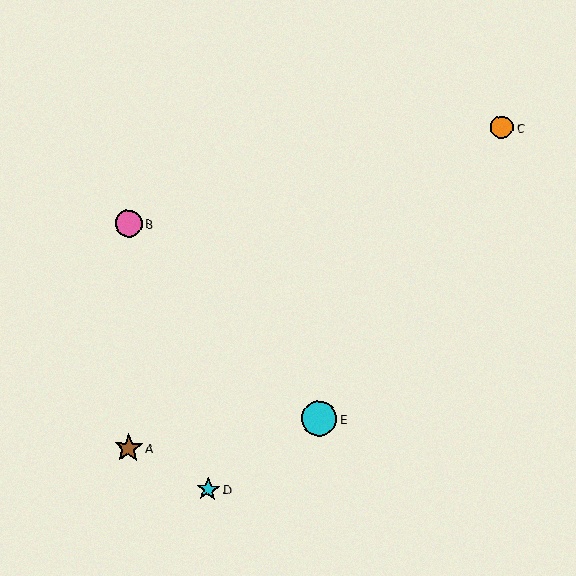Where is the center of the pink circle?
The center of the pink circle is at (129, 224).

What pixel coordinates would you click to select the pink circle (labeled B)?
Click at (129, 224) to select the pink circle B.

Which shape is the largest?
The cyan circle (labeled E) is the largest.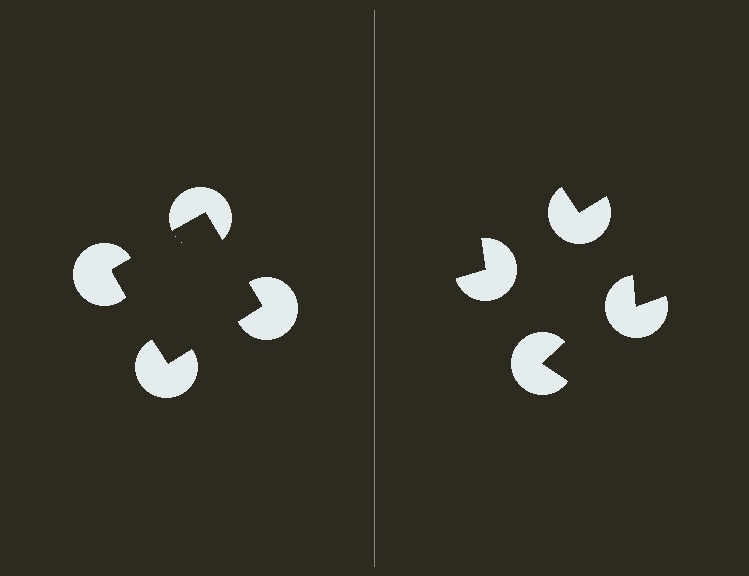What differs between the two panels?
The pac-man discs are positioned identically on both sides; only the wedge orientations differ. On the left they align to a square; on the right they are misaligned.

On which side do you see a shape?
An illusory square appears on the left side. On the right side the wedge cuts are rotated, so no coherent shape forms.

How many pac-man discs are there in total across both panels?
8 — 4 on each side.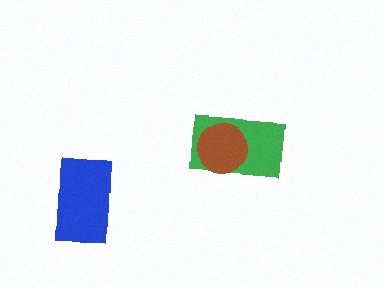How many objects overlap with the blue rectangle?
0 objects overlap with the blue rectangle.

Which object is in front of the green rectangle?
The brown circle is in front of the green rectangle.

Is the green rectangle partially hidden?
Yes, it is partially covered by another shape.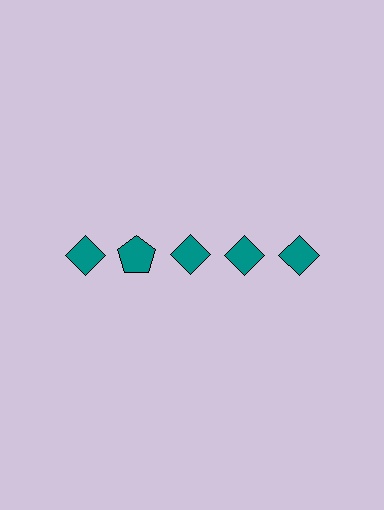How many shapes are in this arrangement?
There are 5 shapes arranged in a grid pattern.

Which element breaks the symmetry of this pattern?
The teal pentagon in the top row, second from left column breaks the symmetry. All other shapes are teal diamonds.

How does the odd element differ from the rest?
It has a different shape: pentagon instead of diamond.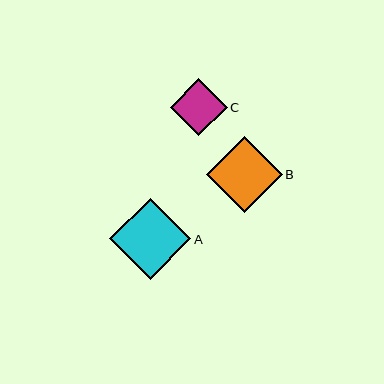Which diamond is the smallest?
Diamond C is the smallest with a size of approximately 57 pixels.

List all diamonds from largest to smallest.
From largest to smallest: A, B, C.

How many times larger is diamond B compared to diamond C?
Diamond B is approximately 1.3 times the size of diamond C.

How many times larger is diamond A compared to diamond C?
Diamond A is approximately 1.4 times the size of diamond C.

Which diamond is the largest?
Diamond A is the largest with a size of approximately 82 pixels.